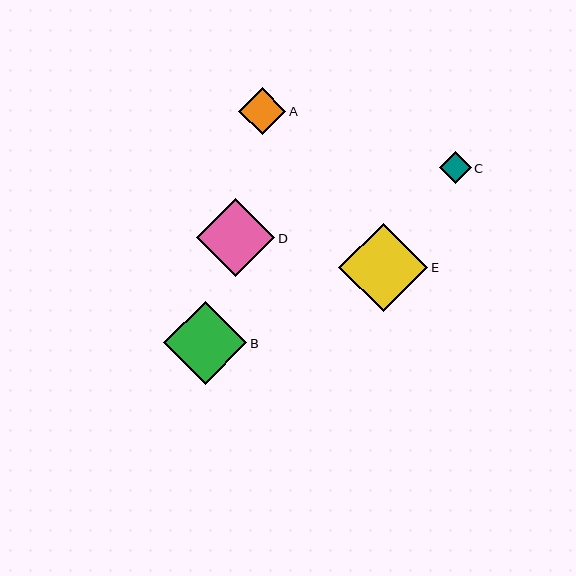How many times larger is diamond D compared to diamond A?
Diamond D is approximately 1.7 times the size of diamond A.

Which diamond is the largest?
Diamond E is the largest with a size of approximately 89 pixels.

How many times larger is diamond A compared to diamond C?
Diamond A is approximately 1.5 times the size of diamond C.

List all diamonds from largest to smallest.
From largest to smallest: E, B, D, A, C.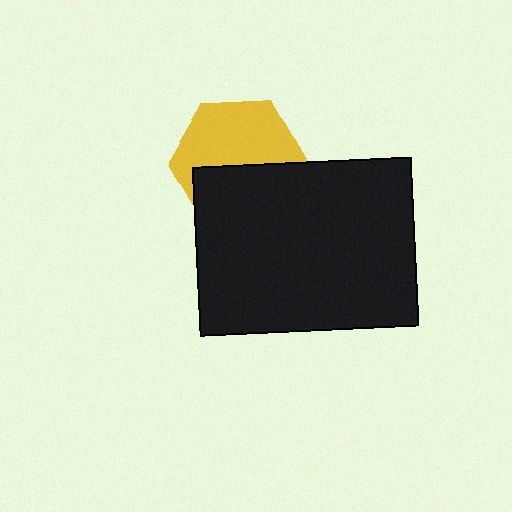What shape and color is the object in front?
The object in front is a black rectangle.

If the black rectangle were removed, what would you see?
You would see the complete yellow hexagon.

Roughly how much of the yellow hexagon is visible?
About half of it is visible (roughly 56%).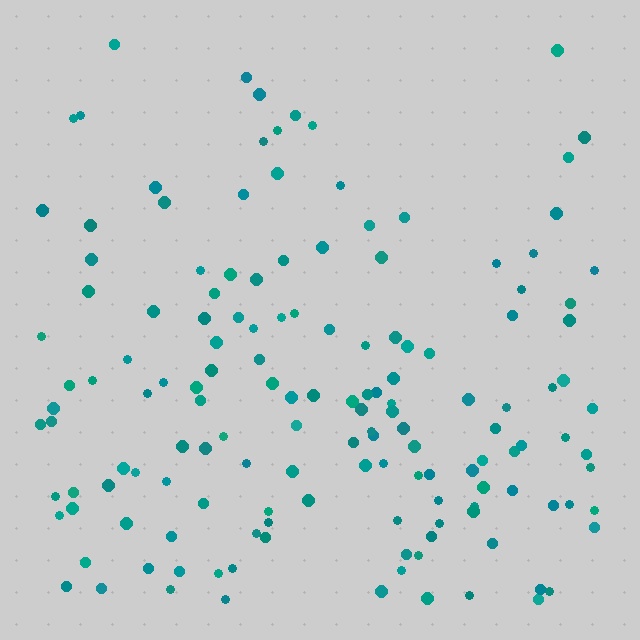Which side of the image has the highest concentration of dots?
The bottom.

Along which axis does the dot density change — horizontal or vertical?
Vertical.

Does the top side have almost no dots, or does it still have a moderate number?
Still a moderate number, just noticeably fewer than the bottom.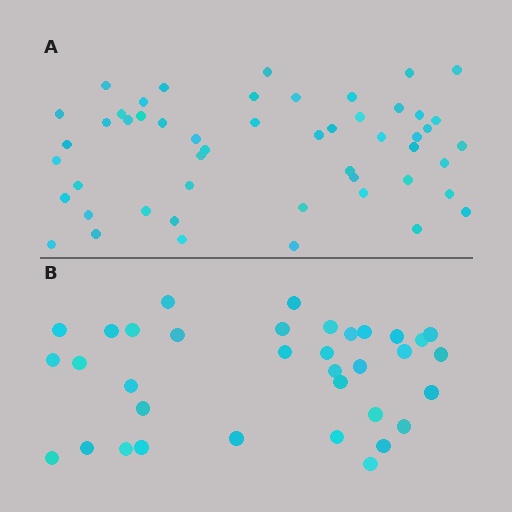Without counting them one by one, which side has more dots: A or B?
Region A (the top region) has more dots.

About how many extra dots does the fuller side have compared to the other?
Region A has approximately 15 more dots than region B.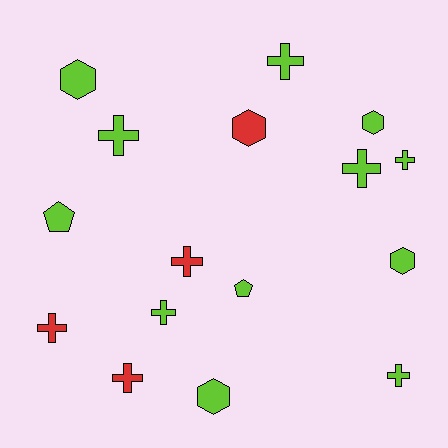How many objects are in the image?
There are 16 objects.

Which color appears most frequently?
Lime, with 12 objects.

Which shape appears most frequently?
Cross, with 9 objects.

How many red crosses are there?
There are 3 red crosses.